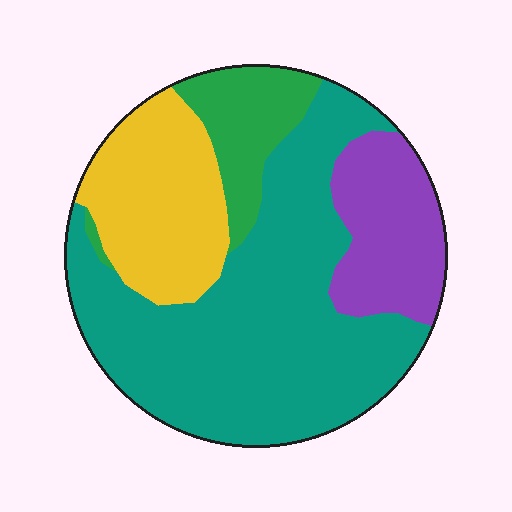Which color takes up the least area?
Green, at roughly 10%.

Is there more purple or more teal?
Teal.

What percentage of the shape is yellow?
Yellow covers about 20% of the shape.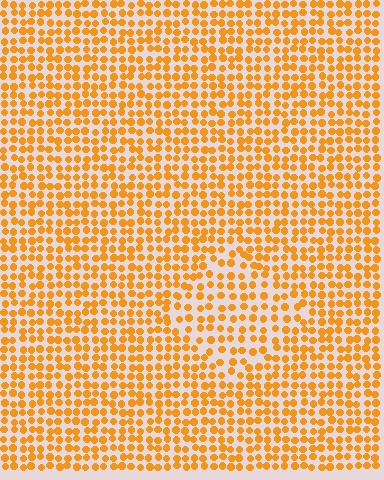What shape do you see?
I see a diamond.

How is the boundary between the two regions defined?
The boundary is defined by a change in element density (approximately 1.4x ratio). All elements are the same color, size, and shape.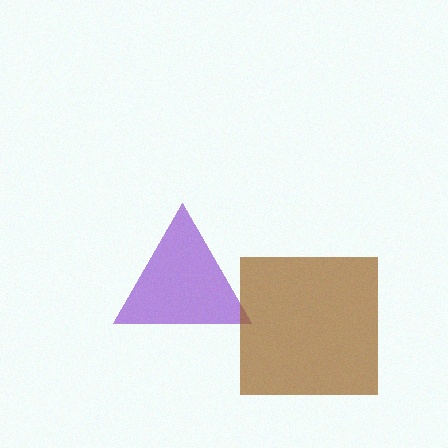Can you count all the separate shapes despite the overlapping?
Yes, there are 2 separate shapes.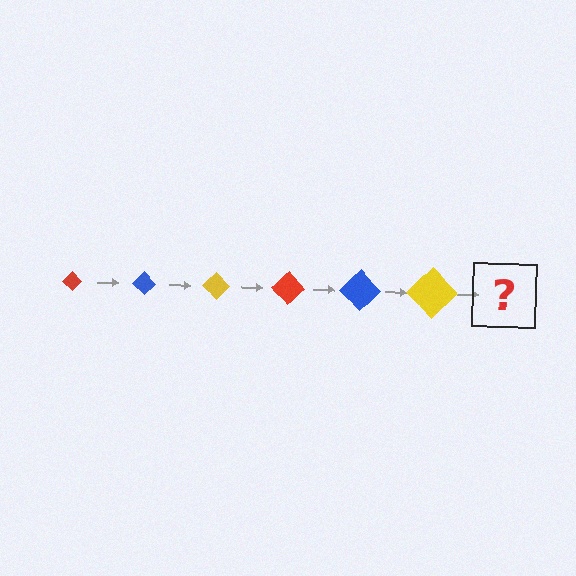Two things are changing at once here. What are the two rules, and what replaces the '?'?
The two rules are that the diamond grows larger each step and the color cycles through red, blue, and yellow. The '?' should be a red diamond, larger than the previous one.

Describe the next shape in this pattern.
It should be a red diamond, larger than the previous one.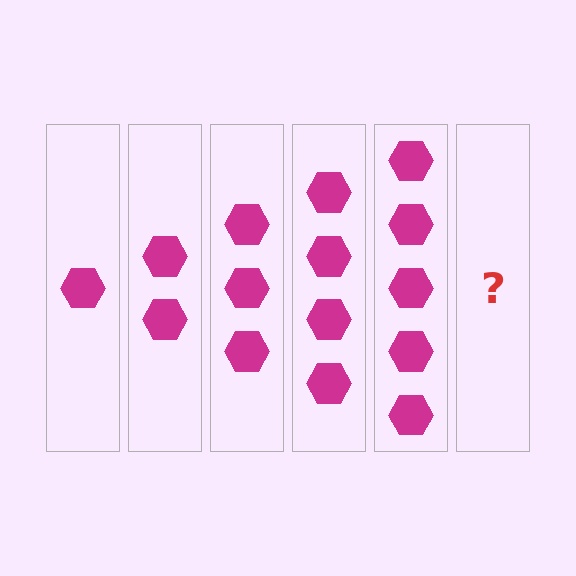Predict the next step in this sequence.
The next step is 6 hexagons.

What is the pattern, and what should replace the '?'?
The pattern is that each step adds one more hexagon. The '?' should be 6 hexagons.